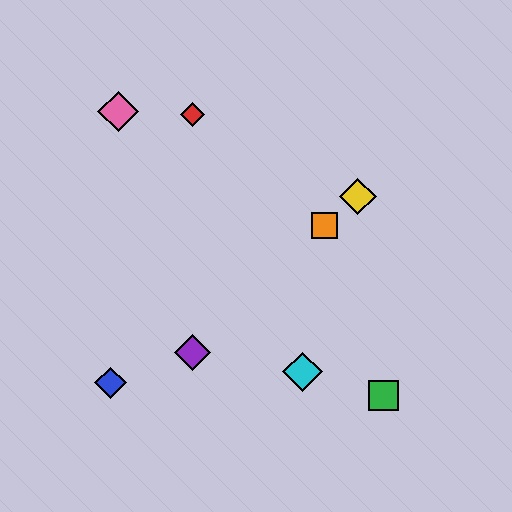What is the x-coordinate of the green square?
The green square is at x≈384.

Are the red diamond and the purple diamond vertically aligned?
Yes, both are at x≈192.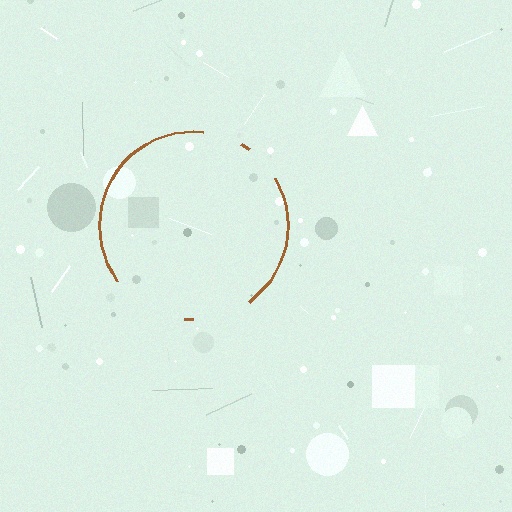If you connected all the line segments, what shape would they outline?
They would outline a circle.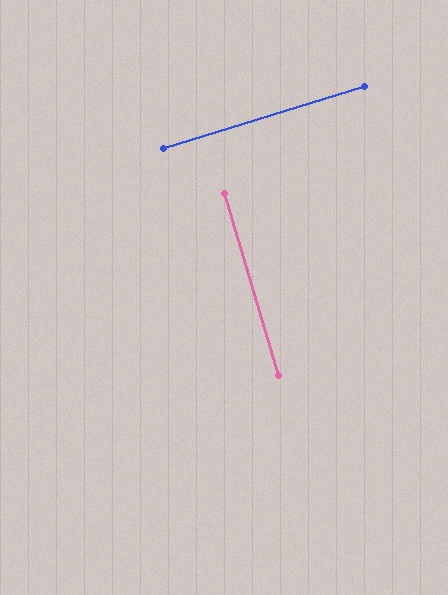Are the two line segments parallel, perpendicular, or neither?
Perpendicular — they meet at approximately 89°.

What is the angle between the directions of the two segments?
Approximately 89 degrees.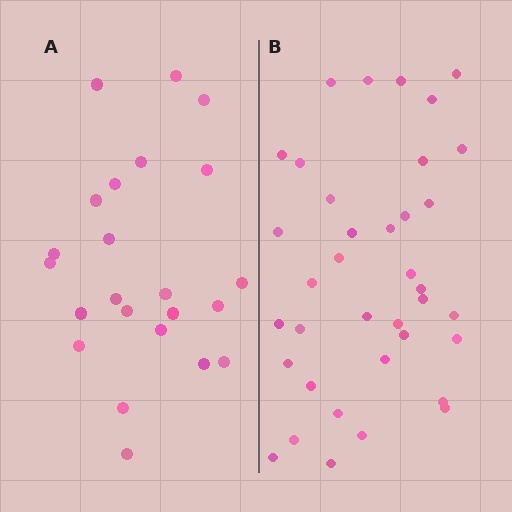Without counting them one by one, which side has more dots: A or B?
Region B (the right region) has more dots.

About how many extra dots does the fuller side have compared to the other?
Region B has approximately 15 more dots than region A.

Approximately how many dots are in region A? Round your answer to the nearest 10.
About 20 dots. (The exact count is 23, which rounds to 20.)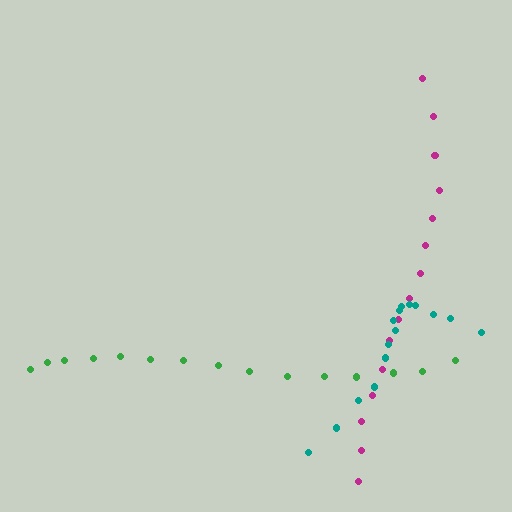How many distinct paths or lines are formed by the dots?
There are 3 distinct paths.